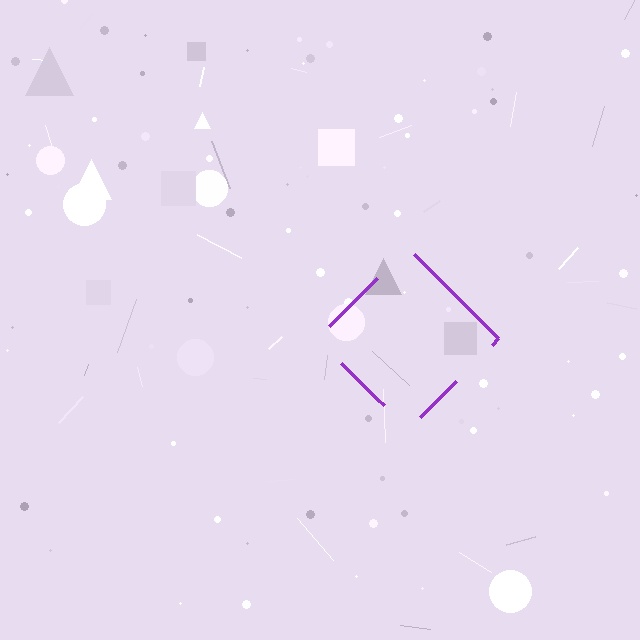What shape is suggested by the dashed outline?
The dashed outline suggests a diamond.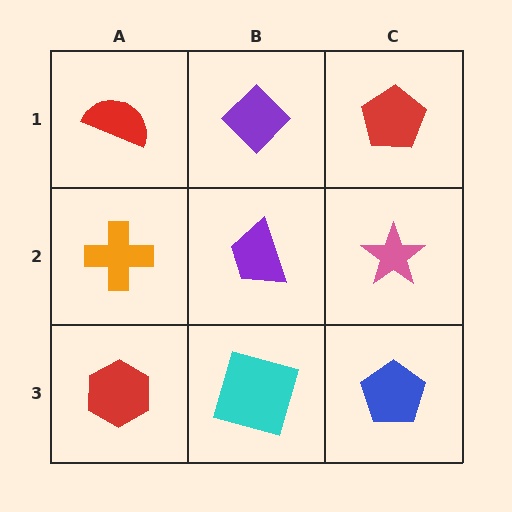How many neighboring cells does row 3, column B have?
3.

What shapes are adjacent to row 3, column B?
A purple trapezoid (row 2, column B), a red hexagon (row 3, column A), a blue pentagon (row 3, column C).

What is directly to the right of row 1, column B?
A red pentagon.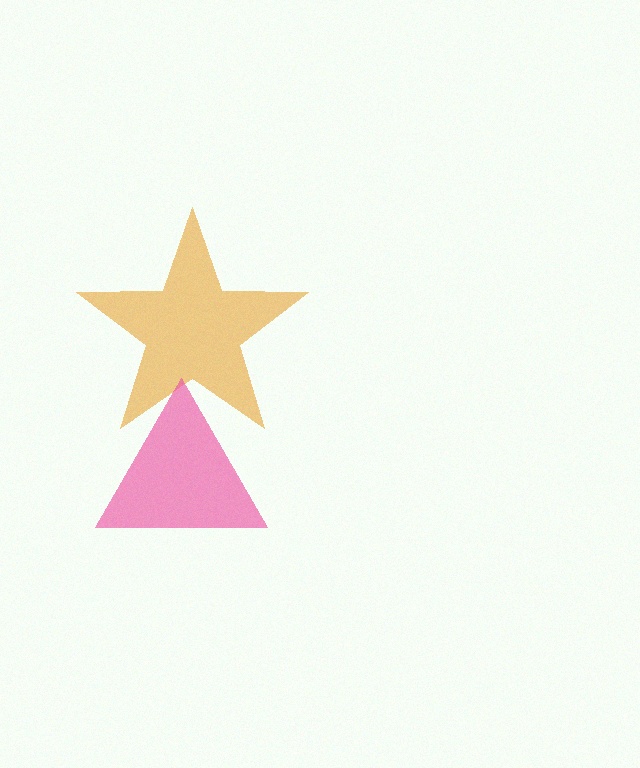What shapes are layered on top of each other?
The layered shapes are: an orange star, a pink triangle.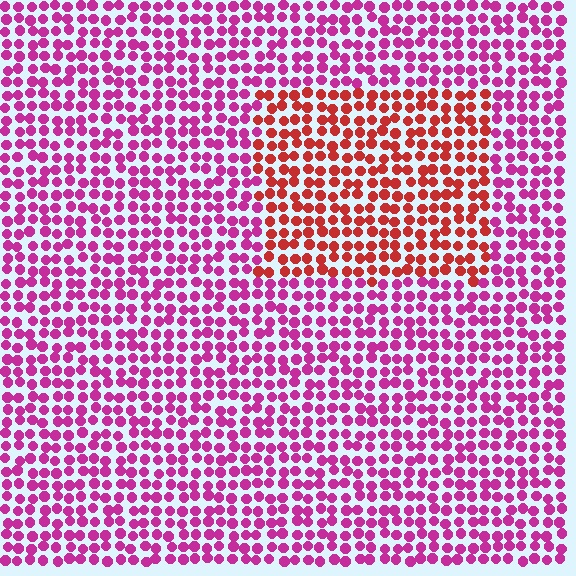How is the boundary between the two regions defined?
The boundary is defined purely by a slight shift in hue (about 43 degrees). Spacing, size, and orientation are identical on both sides.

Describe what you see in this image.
The image is filled with small magenta elements in a uniform arrangement. A rectangle-shaped region is visible where the elements are tinted to a slightly different hue, forming a subtle color boundary.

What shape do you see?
I see a rectangle.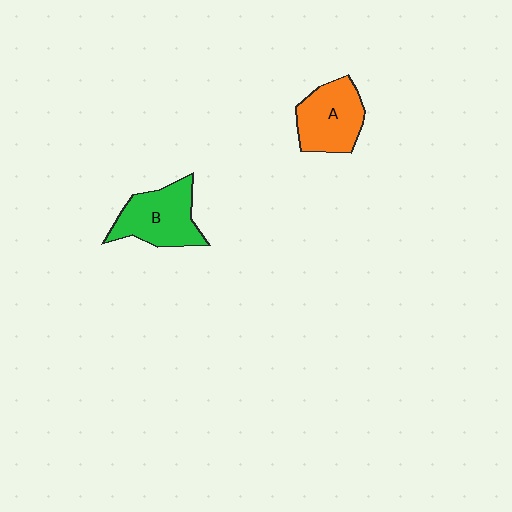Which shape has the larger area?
Shape B (green).